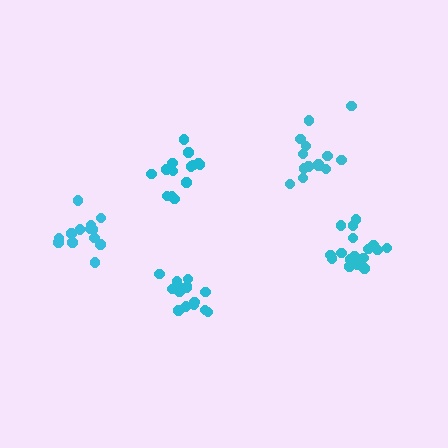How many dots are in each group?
Group 1: 14 dots, Group 2: 14 dots, Group 3: 18 dots, Group 4: 15 dots, Group 5: 14 dots (75 total).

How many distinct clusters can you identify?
There are 5 distinct clusters.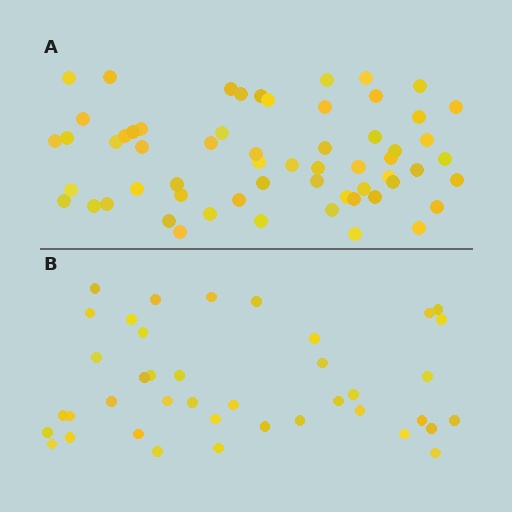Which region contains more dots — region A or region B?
Region A (the top region) has more dots.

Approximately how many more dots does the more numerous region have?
Region A has approximately 20 more dots than region B.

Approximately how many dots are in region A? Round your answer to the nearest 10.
About 60 dots.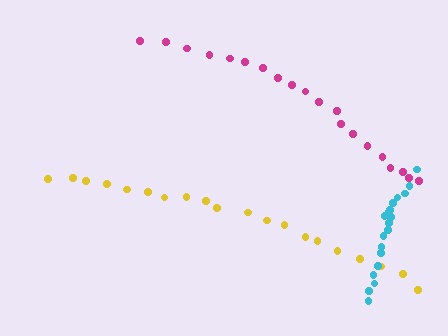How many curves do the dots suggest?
There are 3 distinct paths.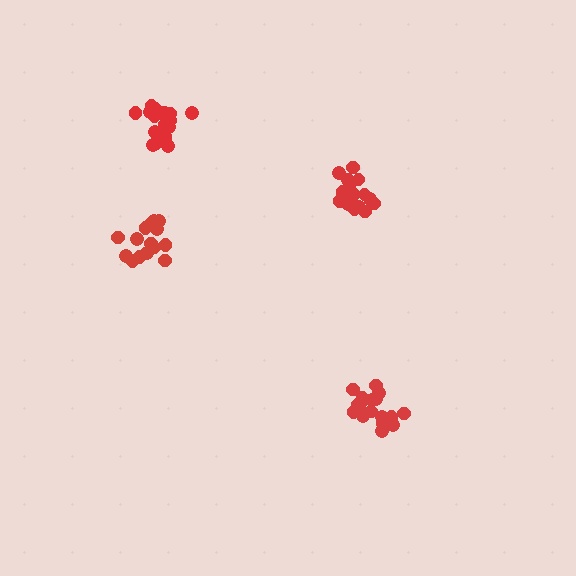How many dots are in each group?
Group 1: 18 dots, Group 2: 20 dots, Group 3: 19 dots, Group 4: 15 dots (72 total).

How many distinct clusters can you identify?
There are 4 distinct clusters.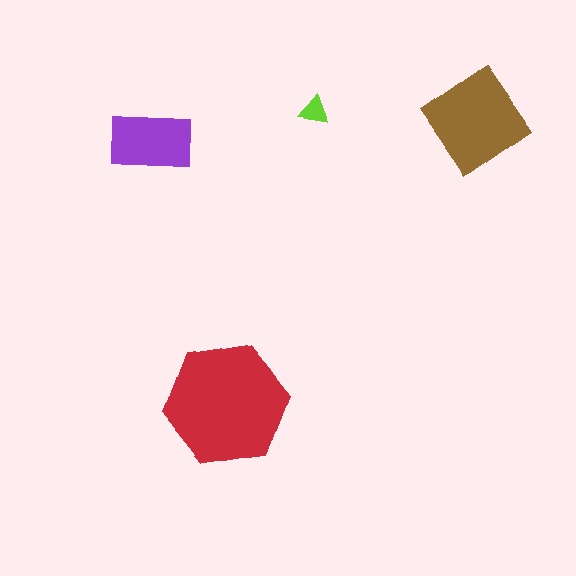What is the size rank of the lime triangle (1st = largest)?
4th.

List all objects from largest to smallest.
The red hexagon, the brown diamond, the purple rectangle, the lime triangle.